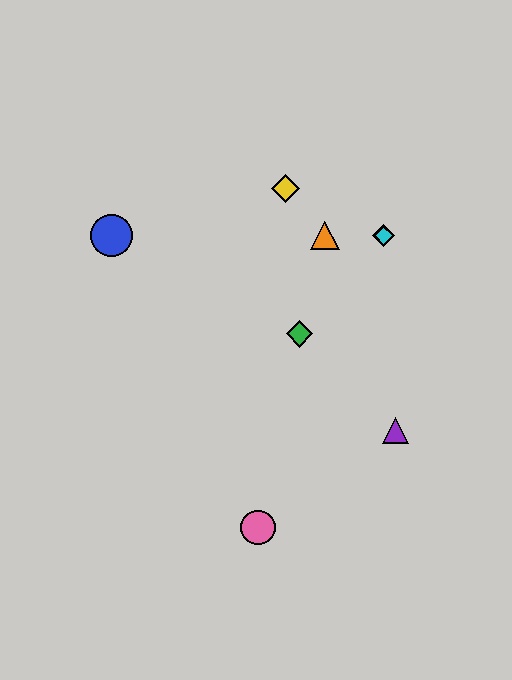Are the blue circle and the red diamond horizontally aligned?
Yes, both are at y≈236.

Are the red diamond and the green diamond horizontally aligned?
No, the red diamond is at y≈236 and the green diamond is at y≈334.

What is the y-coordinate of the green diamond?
The green diamond is at y≈334.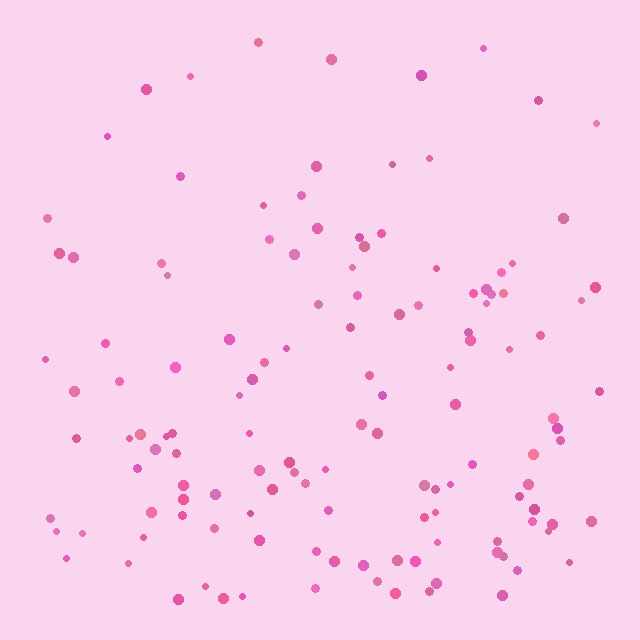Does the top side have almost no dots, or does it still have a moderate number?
Still a moderate number, just noticeably fewer than the bottom.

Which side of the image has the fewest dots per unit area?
The top.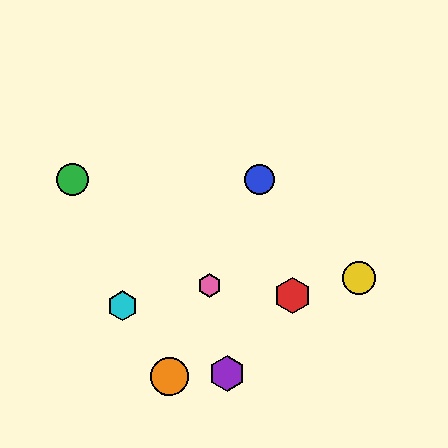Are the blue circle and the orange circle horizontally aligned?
No, the blue circle is at y≈180 and the orange circle is at y≈376.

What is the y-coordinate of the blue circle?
The blue circle is at y≈180.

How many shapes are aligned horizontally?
2 shapes (the blue circle, the green circle) are aligned horizontally.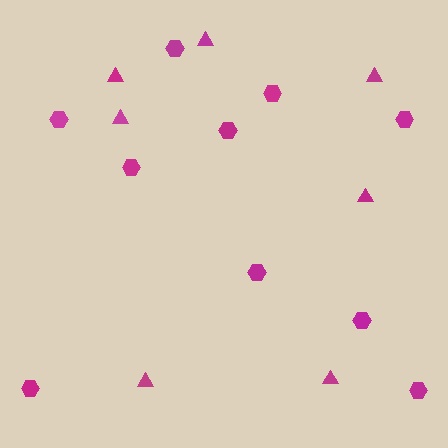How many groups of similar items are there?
There are 2 groups: one group of hexagons (10) and one group of triangles (7).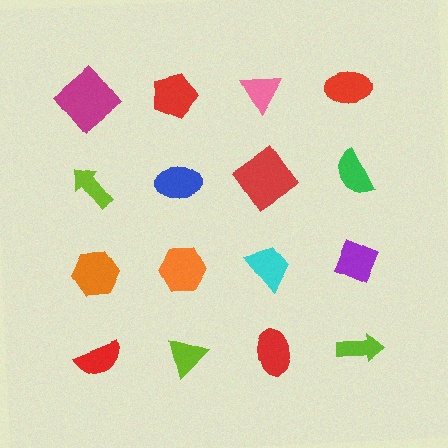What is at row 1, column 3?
A pink triangle.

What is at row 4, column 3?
A red ellipse.